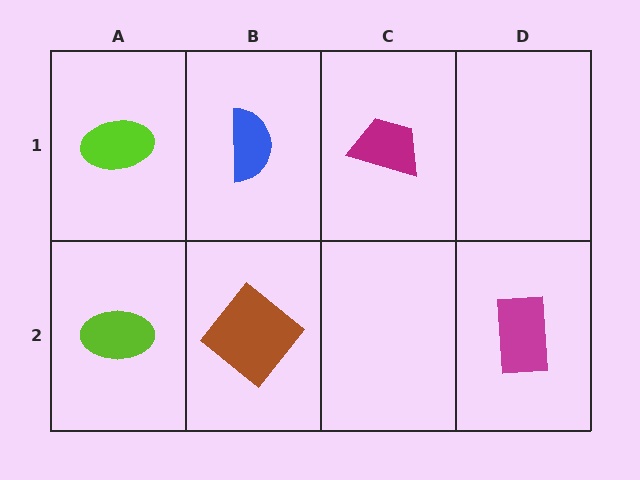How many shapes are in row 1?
3 shapes.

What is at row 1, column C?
A magenta trapezoid.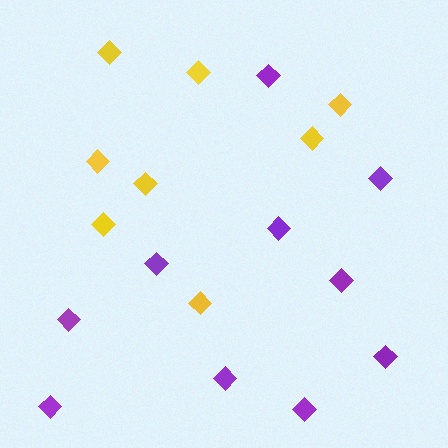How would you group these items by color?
There are 2 groups: one group of yellow diamonds (8) and one group of purple diamonds (10).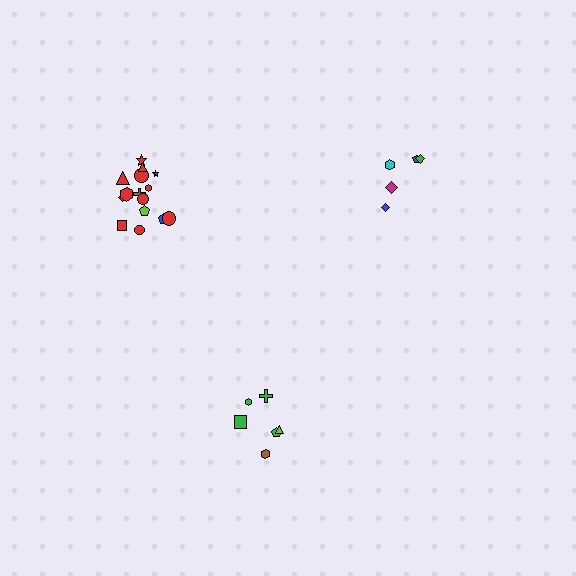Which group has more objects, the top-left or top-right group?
The top-left group.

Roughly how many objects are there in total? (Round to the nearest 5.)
Roughly 25 objects in total.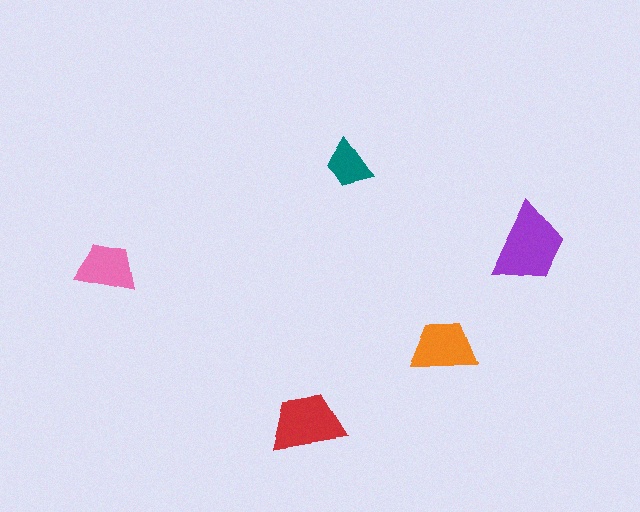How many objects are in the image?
There are 5 objects in the image.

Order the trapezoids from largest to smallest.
the purple one, the red one, the orange one, the pink one, the teal one.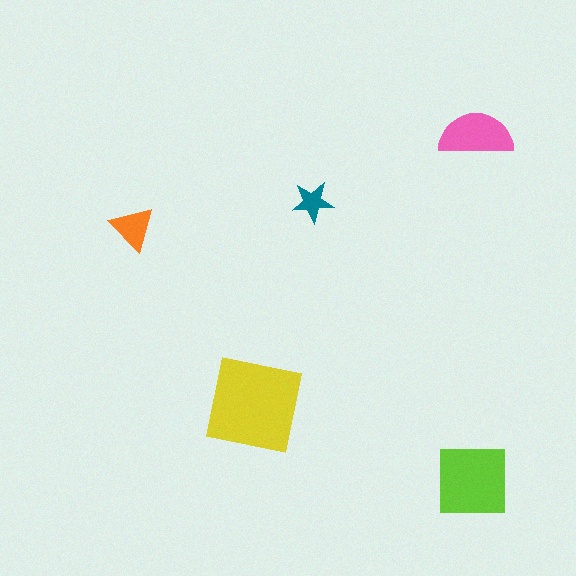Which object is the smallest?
The teal star.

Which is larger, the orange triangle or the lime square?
The lime square.